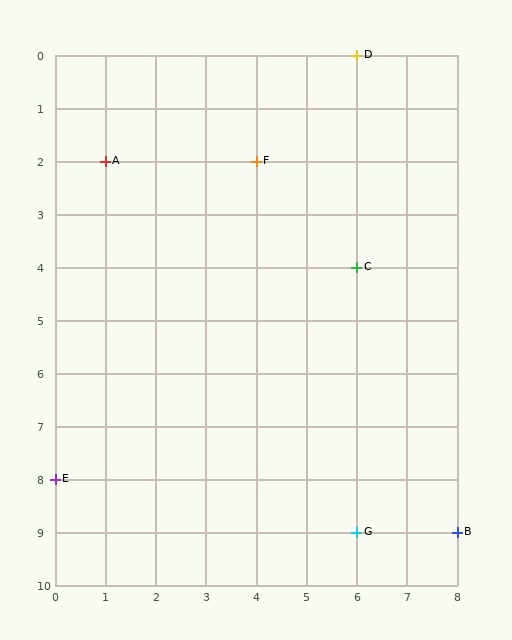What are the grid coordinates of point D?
Point D is at grid coordinates (6, 0).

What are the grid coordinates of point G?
Point G is at grid coordinates (6, 9).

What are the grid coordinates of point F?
Point F is at grid coordinates (4, 2).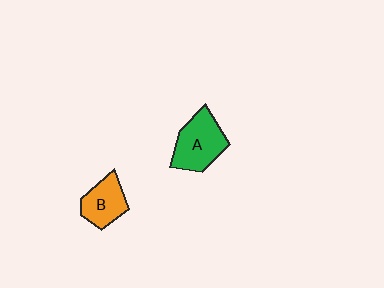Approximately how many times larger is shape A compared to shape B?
Approximately 1.4 times.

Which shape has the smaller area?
Shape B (orange).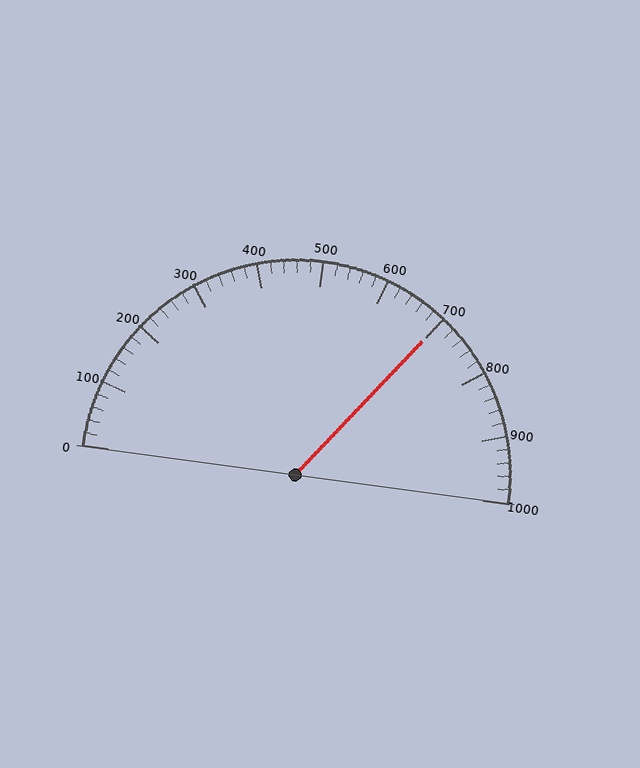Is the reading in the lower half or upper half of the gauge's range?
The reading is in the upper half of the range (0 to 1000).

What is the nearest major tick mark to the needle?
The nearest major tick mark is 700.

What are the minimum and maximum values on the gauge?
The gauge ranges from 0 to 1000.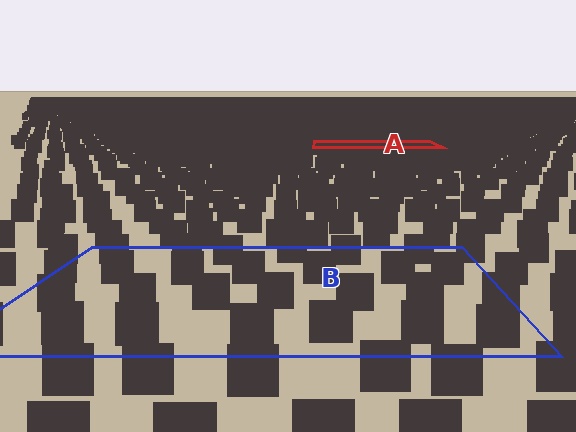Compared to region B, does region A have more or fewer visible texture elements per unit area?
Region A has more texture elements per unit area — they are packed more densely because it is farther away.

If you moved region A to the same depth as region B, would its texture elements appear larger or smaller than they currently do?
They would appear larger. At a closer depth, the same texture elements are projected at a bigger on-screen size.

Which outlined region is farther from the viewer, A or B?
Region A is farther from the viewer — the texture elements inside it appear smaller and more densely packed.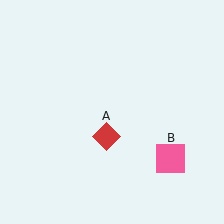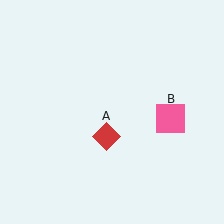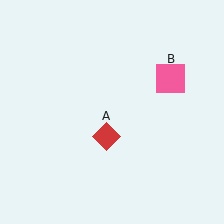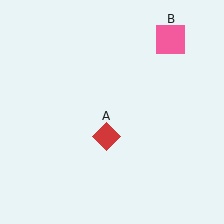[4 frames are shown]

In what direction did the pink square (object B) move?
The pink square (object B) moved up.